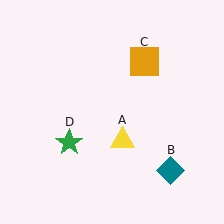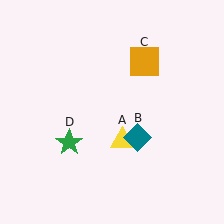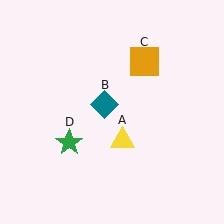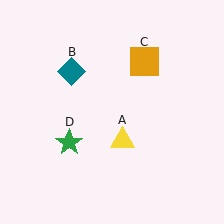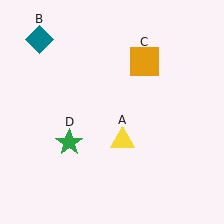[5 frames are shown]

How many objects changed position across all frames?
1 object changed position: teal diamond (object B).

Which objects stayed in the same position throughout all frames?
Yellow triangle (object A) and orange square (object C) and green star (object D) remained stationary.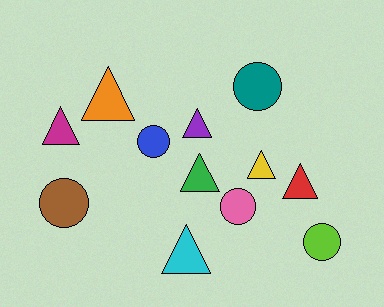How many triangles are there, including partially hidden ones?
There are 7 triangles.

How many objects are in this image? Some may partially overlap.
There are 12 objects.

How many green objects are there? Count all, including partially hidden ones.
There is 1 green object.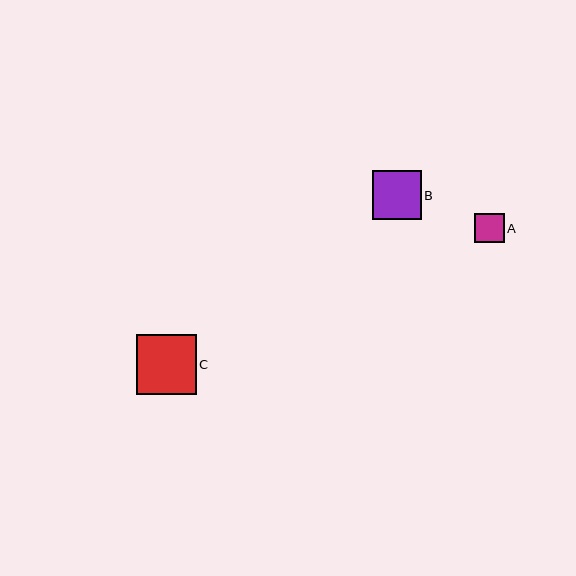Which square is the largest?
Square C is the largest with a size of approximately 60 pixels.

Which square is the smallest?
Square A is the smallest with a size of approximately 29 pixels.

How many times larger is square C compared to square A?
Square C is approximately 2.1 times the size of square A.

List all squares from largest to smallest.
From largest to smallest: C, B, A.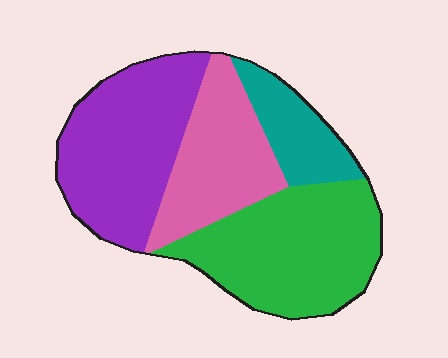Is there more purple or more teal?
Purple.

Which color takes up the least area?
Teal, at roughly 15%.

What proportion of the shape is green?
Green takes up about one third (1/3) of the shape.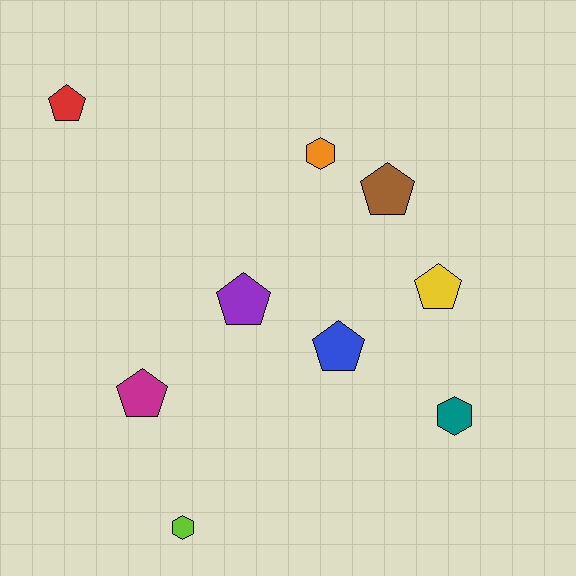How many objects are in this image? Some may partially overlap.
There are 9 objects.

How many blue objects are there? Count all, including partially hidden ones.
There is 1 blue object.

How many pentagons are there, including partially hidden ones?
There are 6 pentagons.